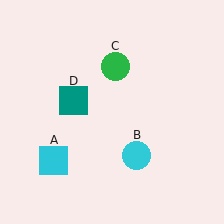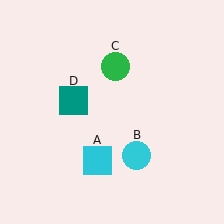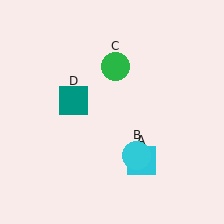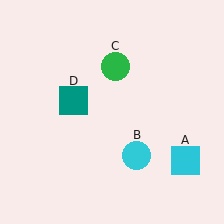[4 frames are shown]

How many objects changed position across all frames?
1 object changed position: cyan square (object A).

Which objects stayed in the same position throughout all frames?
Cyan circle (object B) and green circle (object C) and teal square (object D) remained stationary.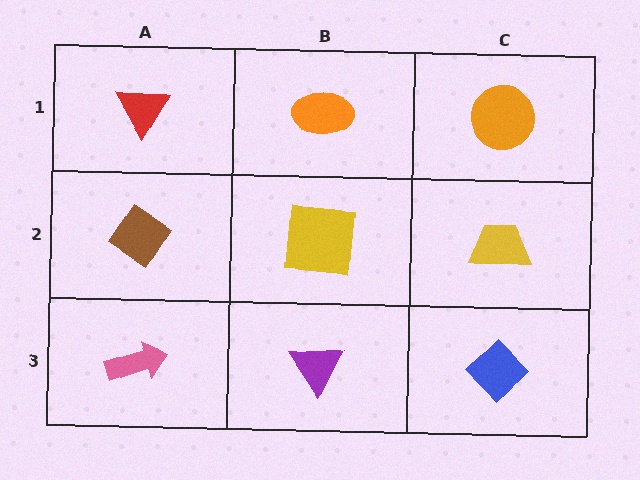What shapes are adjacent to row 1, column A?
A brown diamond (row 2, column A), an orange ellipse (row 1, column B).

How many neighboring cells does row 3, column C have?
2.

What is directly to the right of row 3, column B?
A blue diamond.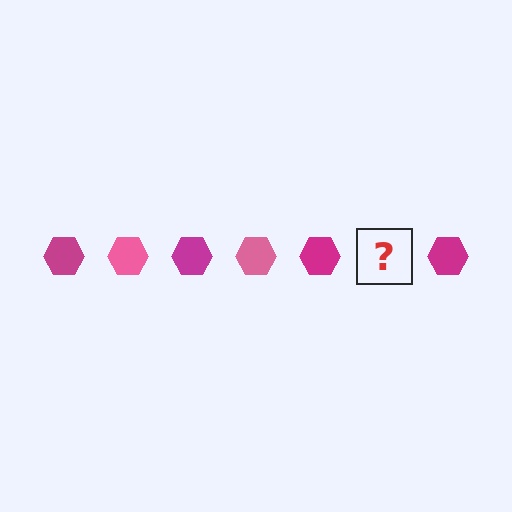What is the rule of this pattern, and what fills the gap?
The rule is that the pattern cycles through magenta, pink hexagons. The gap should be filled with a pink hexagon.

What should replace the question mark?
The question mark should be replaced with a pink hexagon.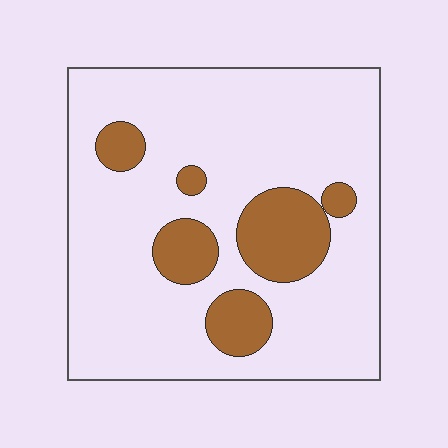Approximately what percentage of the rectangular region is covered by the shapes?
Approximately 20%.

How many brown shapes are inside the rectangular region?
6.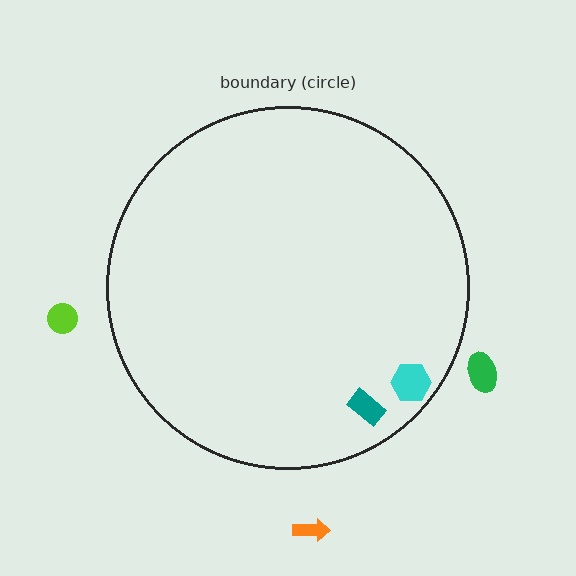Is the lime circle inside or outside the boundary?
Outside.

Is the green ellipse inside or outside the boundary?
Outside.